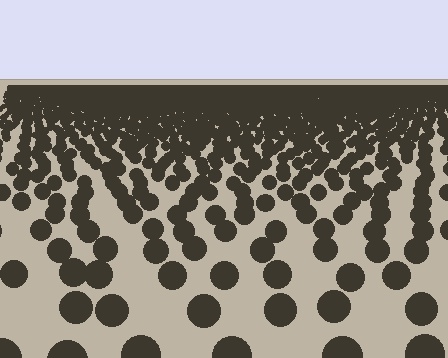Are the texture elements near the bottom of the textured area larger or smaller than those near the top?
Larger. Near the bottom, elements are closer to the viewer and appear at a bigger on-screen size.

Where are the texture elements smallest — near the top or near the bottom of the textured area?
Near the top.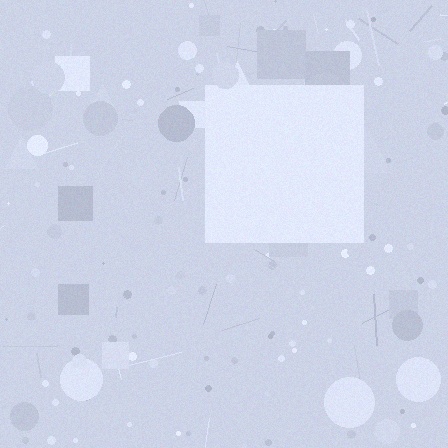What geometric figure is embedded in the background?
A square is embedded in the background.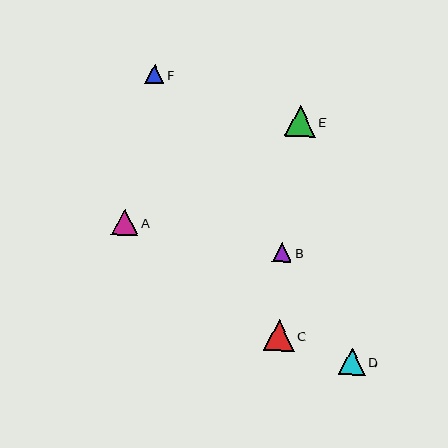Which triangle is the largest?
Triangle E is the largest with a size of approximately 31 pixels.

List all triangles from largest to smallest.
From largest to smallest: E, C, A, D, F, B.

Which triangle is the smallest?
Triangle B is the smallest with a size of approximately 19 pixels.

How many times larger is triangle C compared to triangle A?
Triangle C is approximately 1.1 times the size of triangle A.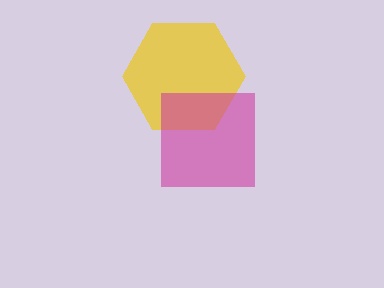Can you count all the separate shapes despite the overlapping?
Yes, there are 2 separate shapes.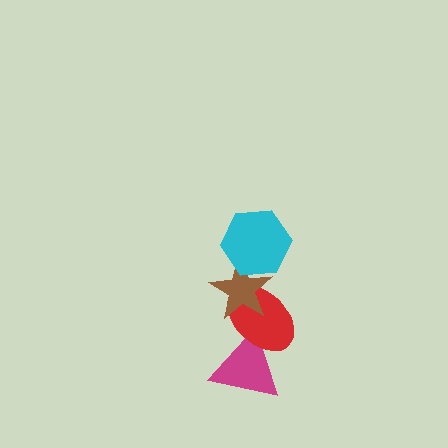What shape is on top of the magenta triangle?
The red ellipse is on top of the magenta triangle.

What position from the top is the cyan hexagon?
The cyan hexagon is 1st from the top.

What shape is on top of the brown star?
The cyan hexagon is on top of the brown star.